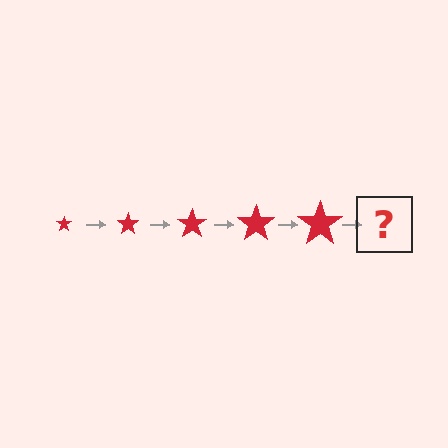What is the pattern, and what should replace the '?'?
The pattern is that the star gets progressively larger each step. The '?' should be a red star, larger than the previous one.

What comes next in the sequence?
The next element should be a red star, larger than the previous one.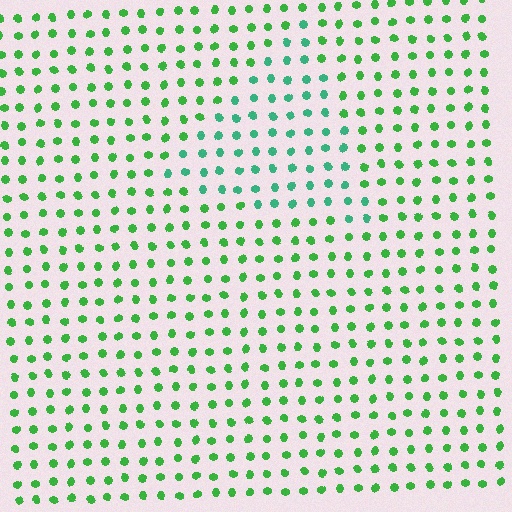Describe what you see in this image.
The image is filled with small green elements in a uniform arrangement. A triangle-shaped region is visible where the elements are tinted to a slightly different hue, forming a subtle color boundary.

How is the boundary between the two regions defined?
The boundary is defined purely by a slight shift in hue (about 32 degrees). Spacing, size, and orientation are identical on both sides.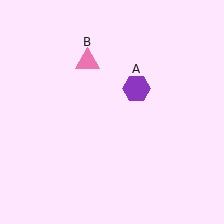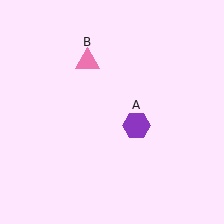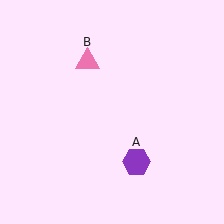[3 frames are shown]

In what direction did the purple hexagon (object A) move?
The purple hexagon (object A) moved down.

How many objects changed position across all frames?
1 object changed position: purple hexagon (object A).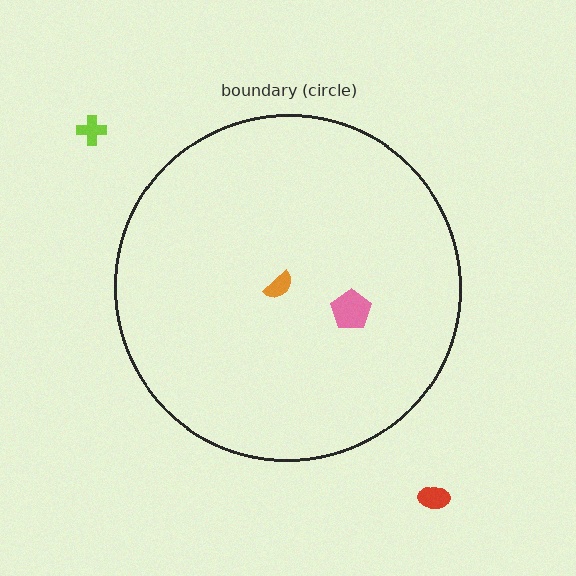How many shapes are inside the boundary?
2 inside, 2 outside.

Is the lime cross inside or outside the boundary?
Outside.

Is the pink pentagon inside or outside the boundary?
Inside.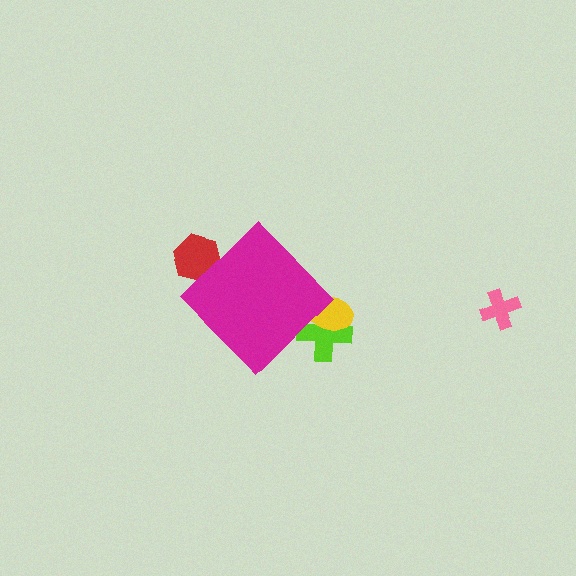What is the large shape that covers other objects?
A magenta diamond.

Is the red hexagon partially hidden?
Yes, the red hexagon is partially hidden behind the magenta diamond.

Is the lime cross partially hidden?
Yes, the lime cross is partially hidden behind the magenta diamond.